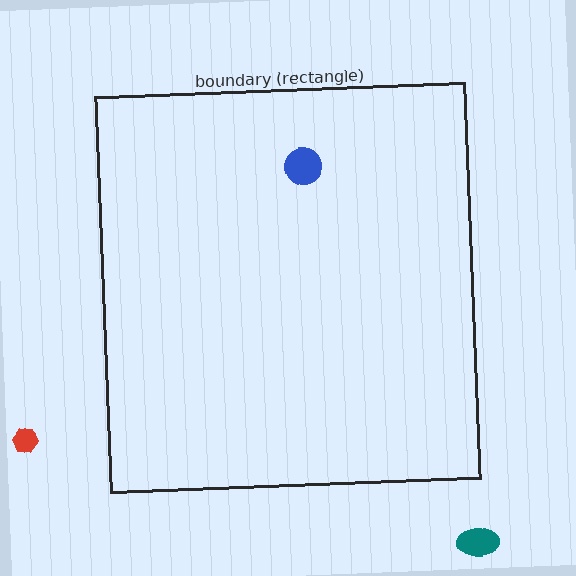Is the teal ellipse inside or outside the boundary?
Outside.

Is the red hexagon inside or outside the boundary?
Outside.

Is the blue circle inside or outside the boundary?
Inside.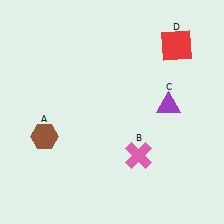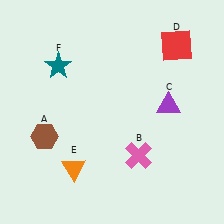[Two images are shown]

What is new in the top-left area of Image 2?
A teal star (F) was added in the top-left area of Image 2.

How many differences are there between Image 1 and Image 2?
There are 2 differences between the two images.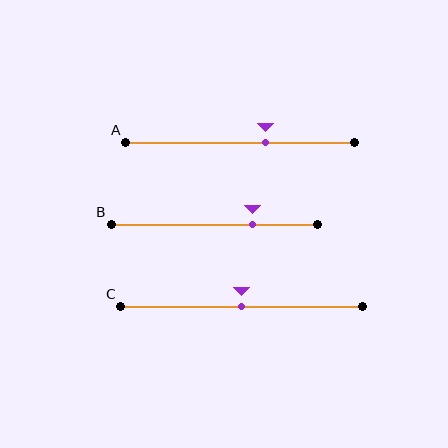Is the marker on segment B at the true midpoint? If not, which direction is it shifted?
No, the marker on segment B is shifted to the right by about 18% of the segment length.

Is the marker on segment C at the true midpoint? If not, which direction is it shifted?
Yes, the marker on segment C is at the true midpoint.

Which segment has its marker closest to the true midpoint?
Segment C has its marker closest to the true midpoint.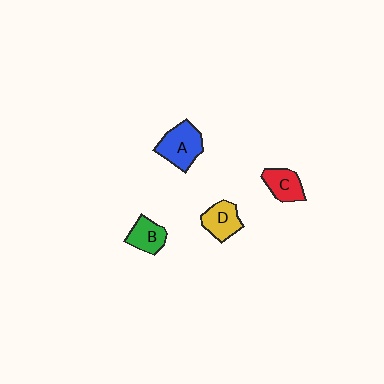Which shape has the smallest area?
Shape B (green).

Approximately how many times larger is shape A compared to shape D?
Approximately 1.3 times.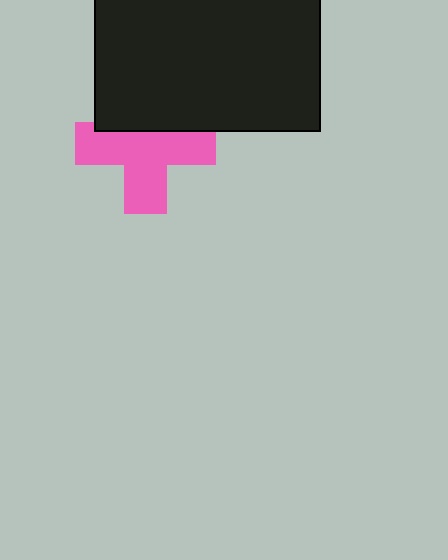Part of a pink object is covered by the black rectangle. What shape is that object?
It is a cross.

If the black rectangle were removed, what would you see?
You would see the complete pink cross.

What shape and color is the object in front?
The object in front is a black rectangle.